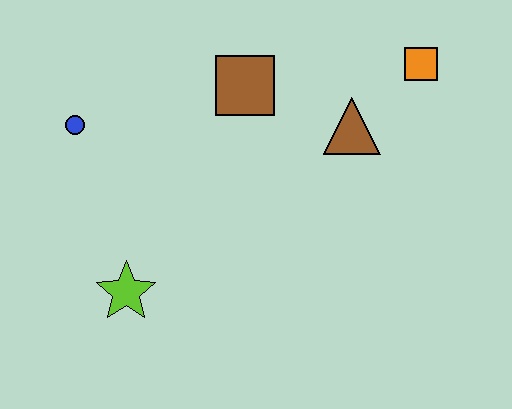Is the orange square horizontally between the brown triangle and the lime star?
No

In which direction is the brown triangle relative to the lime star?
The brown triangle is to the right of the lime star.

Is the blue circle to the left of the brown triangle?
Yes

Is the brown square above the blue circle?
Yes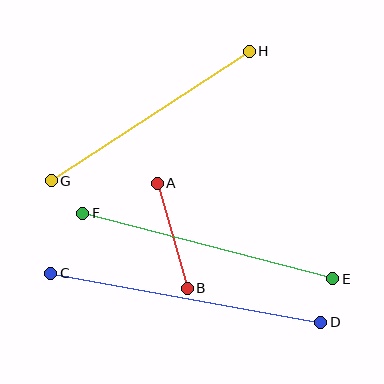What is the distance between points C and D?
The distance is approximately 274 pixels.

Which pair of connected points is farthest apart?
Points C and D are farthest apart.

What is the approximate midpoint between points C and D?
The midpoint is at approximately (186, 298) pixels.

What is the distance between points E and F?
The distance is approximately 259 pixels.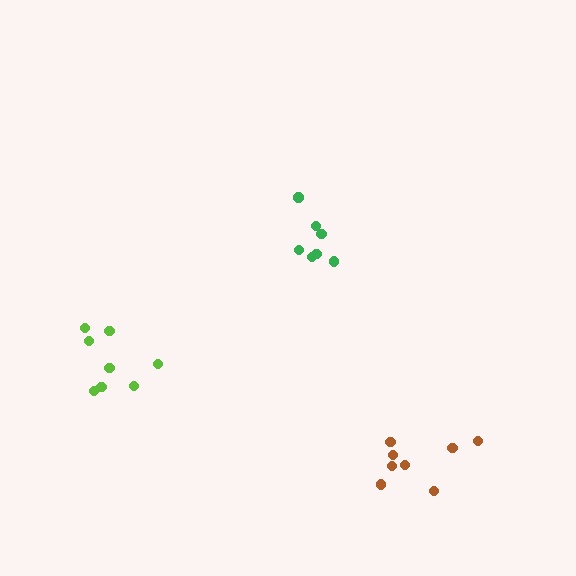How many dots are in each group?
Group 1: 8 dots, Group 2: 7 dots, Group 3: 8 dots (23 total).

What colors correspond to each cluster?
The clusters are colored: brown, green, lime.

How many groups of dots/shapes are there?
There are 3 groups.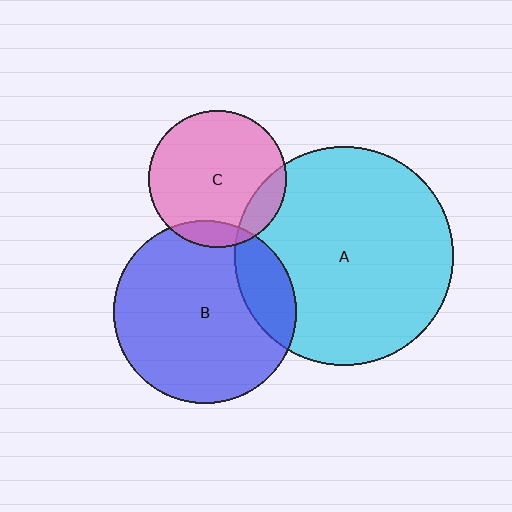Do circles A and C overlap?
Yes.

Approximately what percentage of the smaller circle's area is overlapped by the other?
Approximately 15%.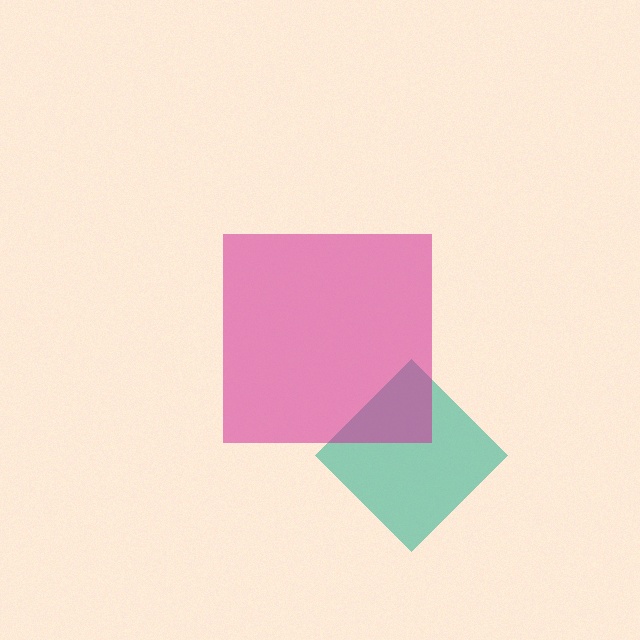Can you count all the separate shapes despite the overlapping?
Yes, there are 2 separate shapes.